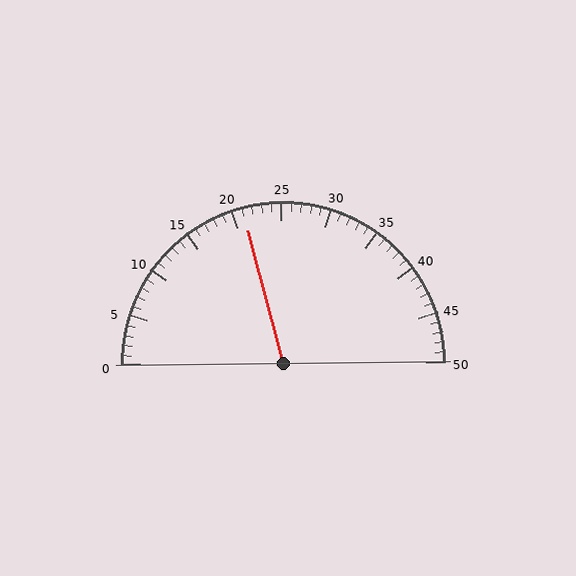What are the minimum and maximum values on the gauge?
The gauge ranges from 0 to 50.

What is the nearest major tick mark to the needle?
The nearest major tick mark is 20.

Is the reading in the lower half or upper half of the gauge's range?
The reading is in the lower half of the range (0 to 50).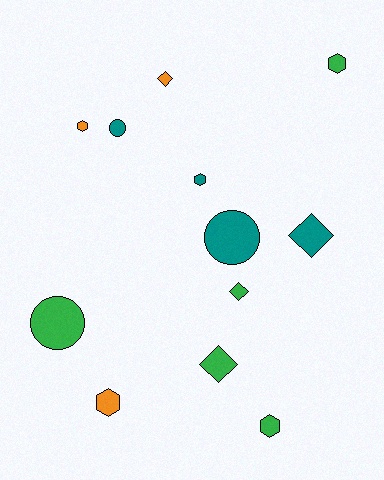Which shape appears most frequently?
Hexagon, with 5 objects.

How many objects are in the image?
There are 12 objects.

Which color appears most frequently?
Green, with 5 objects.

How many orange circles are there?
There are no orange circles.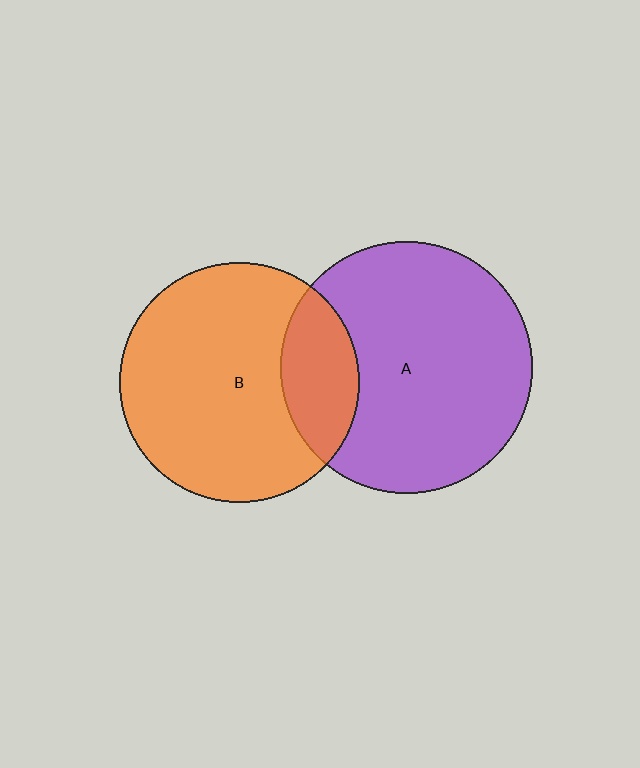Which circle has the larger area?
Circle A (purple).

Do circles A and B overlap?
Yes.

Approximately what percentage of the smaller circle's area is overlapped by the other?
Approximately 20%.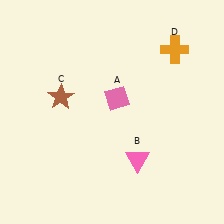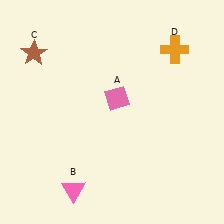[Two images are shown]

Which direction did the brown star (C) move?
The brown star (C) moved up.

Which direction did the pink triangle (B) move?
The pink triangle (B) moved left.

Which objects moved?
The objects that moved are: the pink triangle (B), the brown star (C).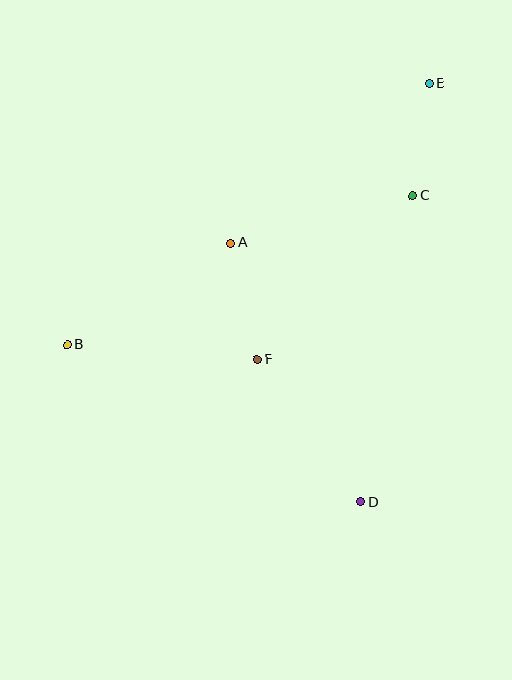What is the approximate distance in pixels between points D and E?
The distance between D and E is approximately 424 pixels.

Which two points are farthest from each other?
Points B and E are farthest from each other.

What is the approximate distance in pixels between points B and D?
The distance between B and D is approximately 333 pixels.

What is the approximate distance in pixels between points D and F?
The distance between D and F is approximately 176 pixels.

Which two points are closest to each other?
Points C and E are closest to each other.